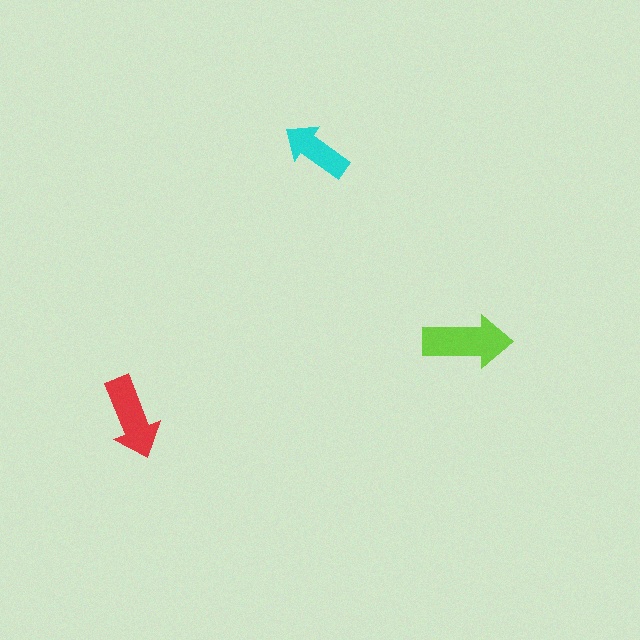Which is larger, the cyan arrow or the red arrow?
The red one.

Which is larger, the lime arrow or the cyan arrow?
The lime one.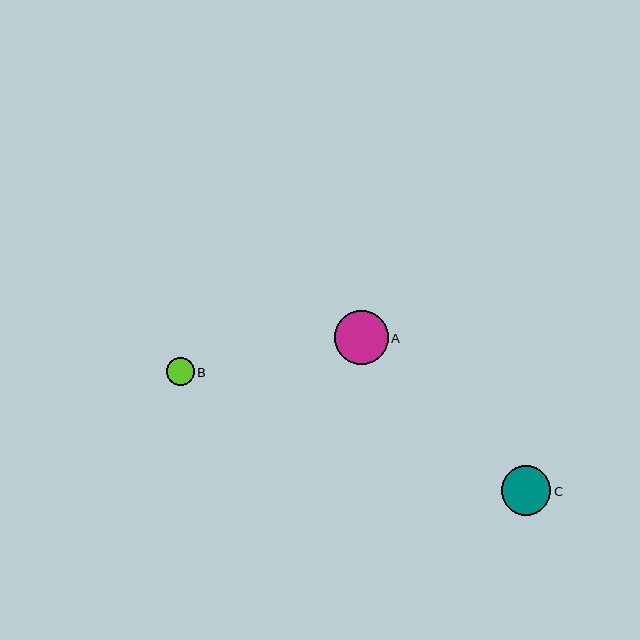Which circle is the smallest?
Circle B is the smallest with a size of approximately 28 pixels.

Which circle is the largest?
Circle A is the largest with a size of approximately 54 pixels.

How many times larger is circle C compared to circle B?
Circle C is approximately 1.8 times the size of circle B.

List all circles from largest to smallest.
From largest to smallest: A, C, B.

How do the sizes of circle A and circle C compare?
Circle A and circle C are approximately the same size.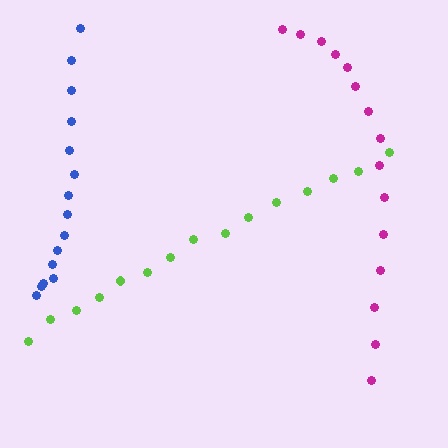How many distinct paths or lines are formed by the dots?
There are 3 distinct paths.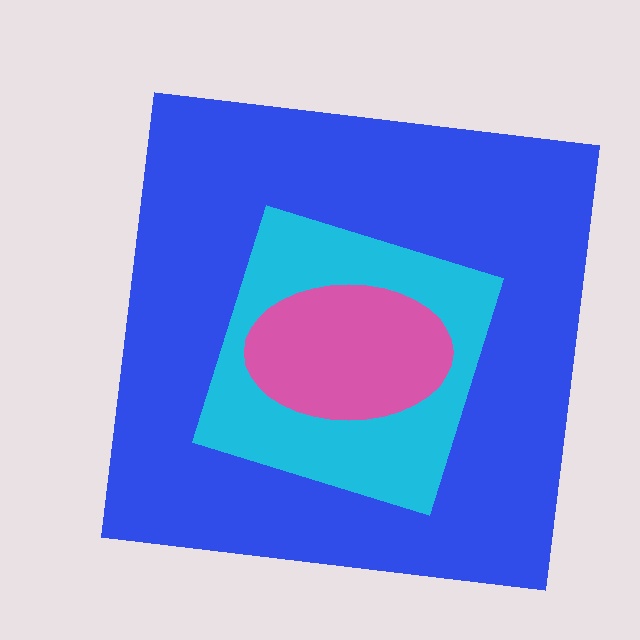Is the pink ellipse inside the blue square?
Yes.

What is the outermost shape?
The blue square.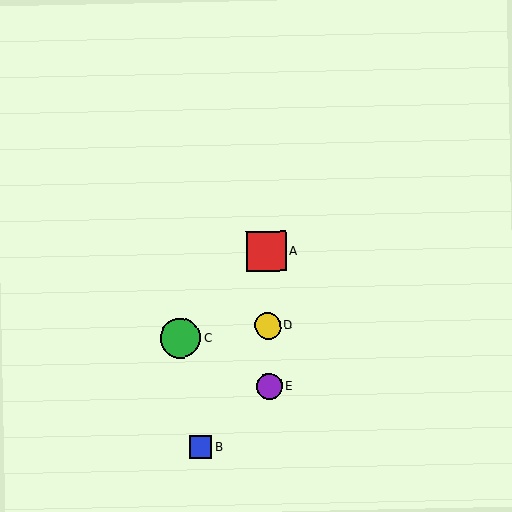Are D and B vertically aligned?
No, D is at x≈268 and B is at x≈201.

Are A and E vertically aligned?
Yes, both are at x≈266.